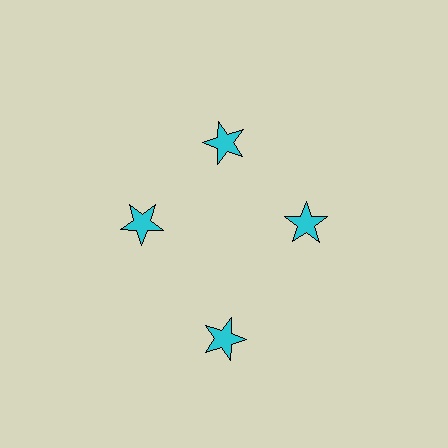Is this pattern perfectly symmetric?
No. The 4 cyan stars are arranged in a ring, but one element near the 6 o'clock position is pushed outward from the center, breaking the 4-fold rotational symmetry.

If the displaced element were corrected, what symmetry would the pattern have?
It would have 4-fold rotational symmetry — the pattern would map onto itself every 90 degrees.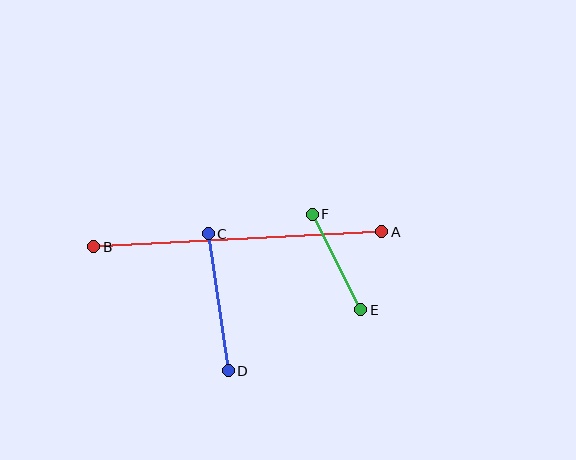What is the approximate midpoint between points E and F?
The midpoint is at approximately (336, 262) pixels.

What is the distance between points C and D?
The distance is approximately 138 pixels.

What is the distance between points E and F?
The distance is approximately 107 pixels.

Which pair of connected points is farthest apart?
Points A and B are farthest apart.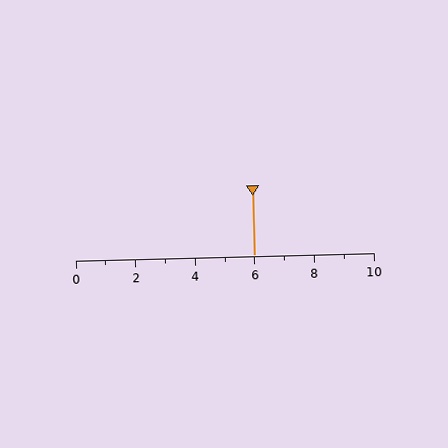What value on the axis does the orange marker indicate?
The marker indicates approximately 6.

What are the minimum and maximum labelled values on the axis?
The axis runs from 0 to 10.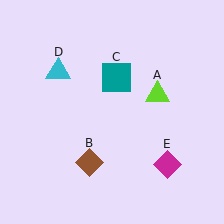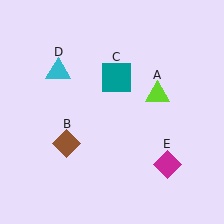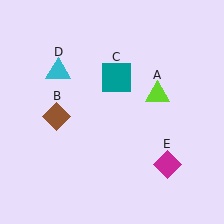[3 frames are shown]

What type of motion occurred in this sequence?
The brown diamond (object B) rotated clockwise around the center of the scene.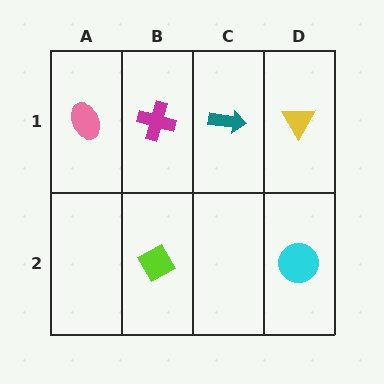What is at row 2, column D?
A cyan circle.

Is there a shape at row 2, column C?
No, that cell is empty.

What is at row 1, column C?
A teal arrow.